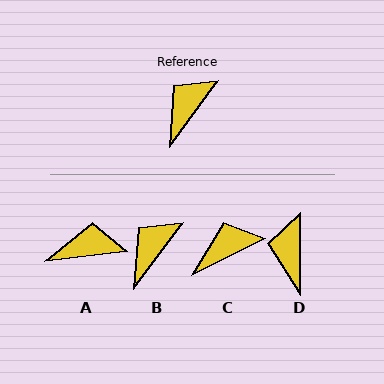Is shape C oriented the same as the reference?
No, it is off by about 27 degrees.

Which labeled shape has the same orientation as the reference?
B.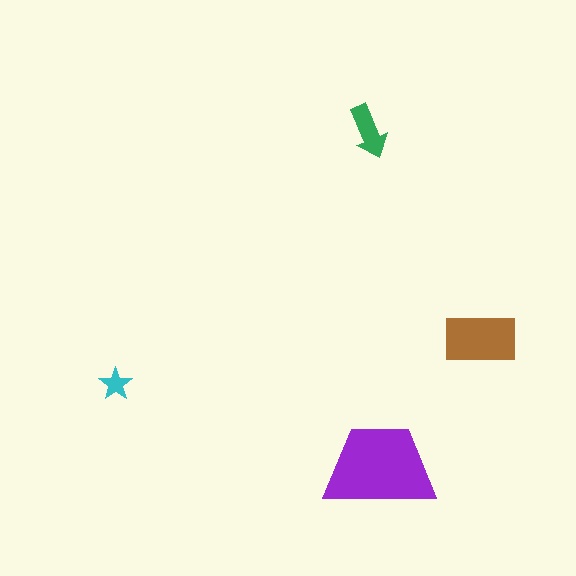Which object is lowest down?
The purple trapezoid is bottommost.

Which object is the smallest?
The cyan star.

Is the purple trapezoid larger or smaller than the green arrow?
Larger.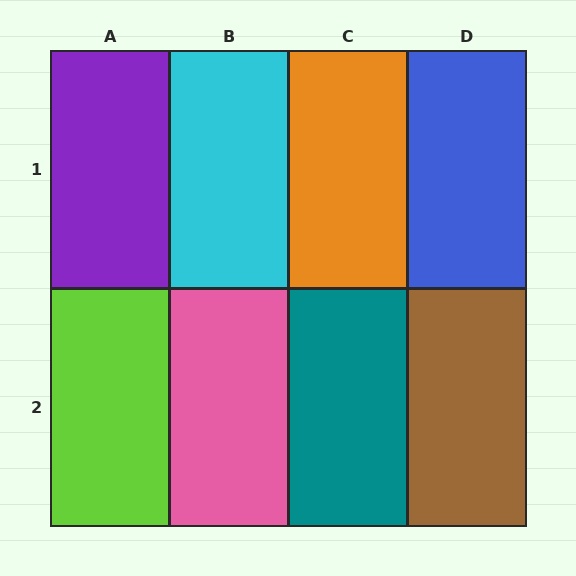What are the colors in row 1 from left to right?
Purple, cyan, orange, blue.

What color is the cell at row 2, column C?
Teal.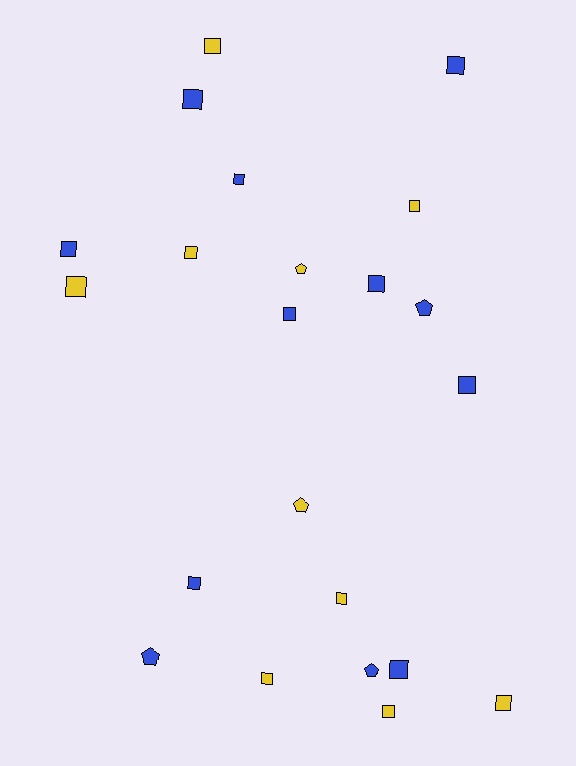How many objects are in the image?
There are 22 objects.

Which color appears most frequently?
Blue, with 12 objects.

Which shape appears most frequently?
Square, with 17 objects.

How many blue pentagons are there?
There are 3 blue pentagons.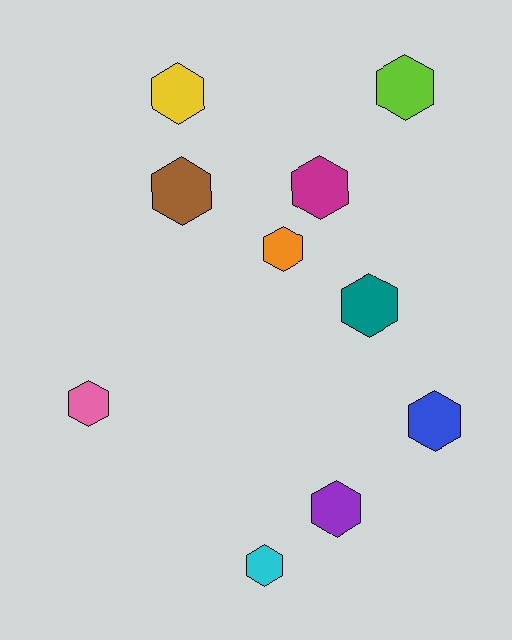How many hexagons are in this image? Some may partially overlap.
There are 10 hexagons.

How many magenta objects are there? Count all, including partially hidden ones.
There is 1 magenta object.